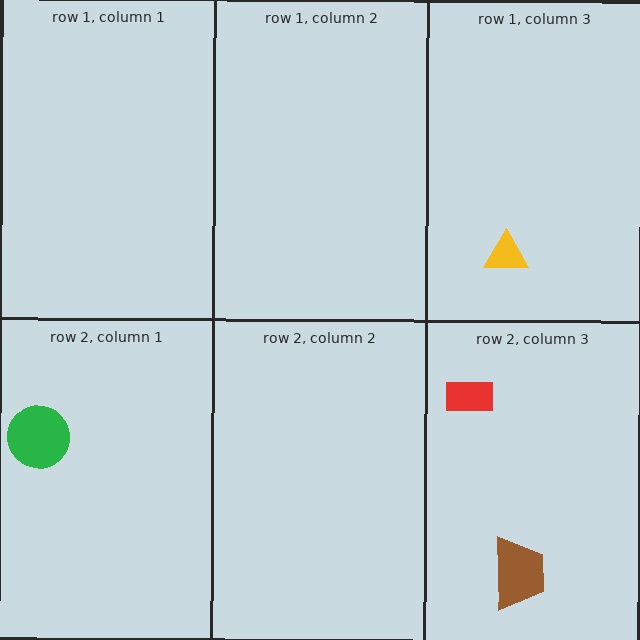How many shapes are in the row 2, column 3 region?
2.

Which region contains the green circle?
The row 2, column 1 region.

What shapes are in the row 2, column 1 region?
The green circle.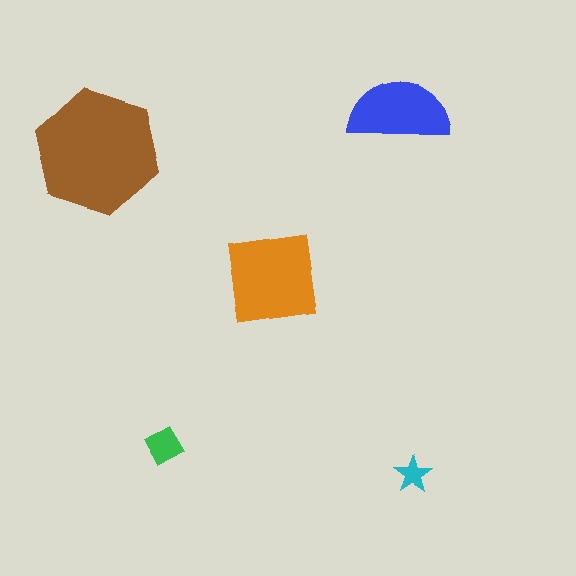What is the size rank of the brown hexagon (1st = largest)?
1st.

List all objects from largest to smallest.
The brown hexagon, the orange square, the blue semicircle, the green square, the cyan star.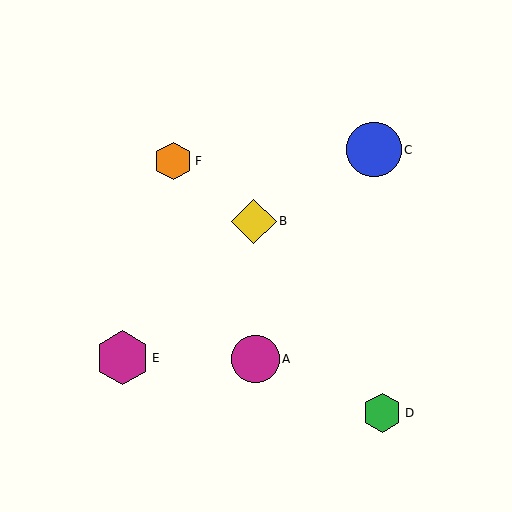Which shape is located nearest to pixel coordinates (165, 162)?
The orange hexagon (labeled F) at (173, 161) is nearest to that location.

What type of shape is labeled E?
Shape E is a magenta hexagon.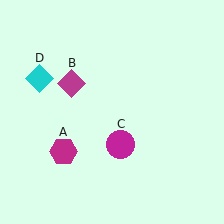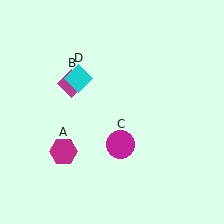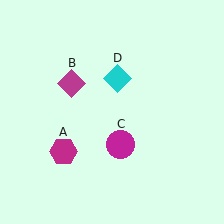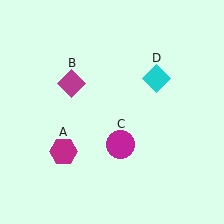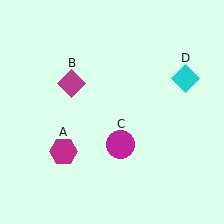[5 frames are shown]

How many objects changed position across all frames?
1 object changed position: cyan diamond (object D).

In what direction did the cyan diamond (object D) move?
The cyan diamond (object D) moved right.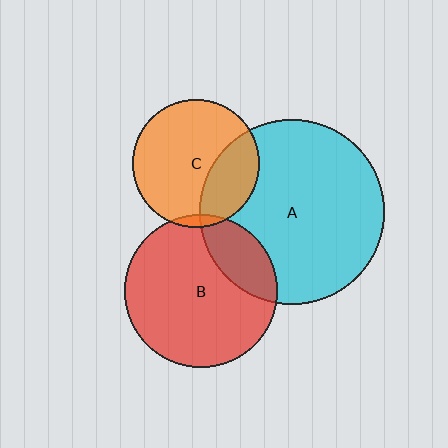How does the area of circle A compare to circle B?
Approximately 1.5 times.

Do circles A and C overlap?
Yes.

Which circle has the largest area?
Circle A (cyan).